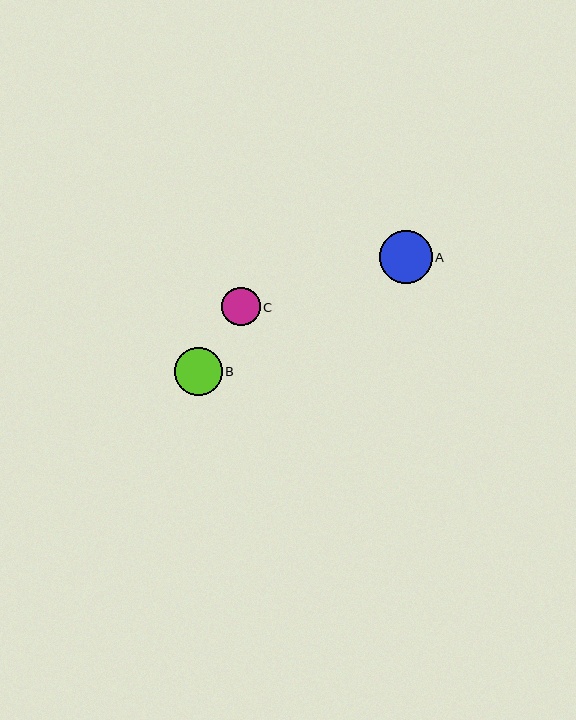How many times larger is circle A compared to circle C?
Circle A is approximately 1.4 times the size of circle C.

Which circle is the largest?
Circle A is the largest with a size of approximately 53 pixels.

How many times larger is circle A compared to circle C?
Circle A is approximately 1.4 times the size of circle C.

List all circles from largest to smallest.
From largest to smallest: A, B, C.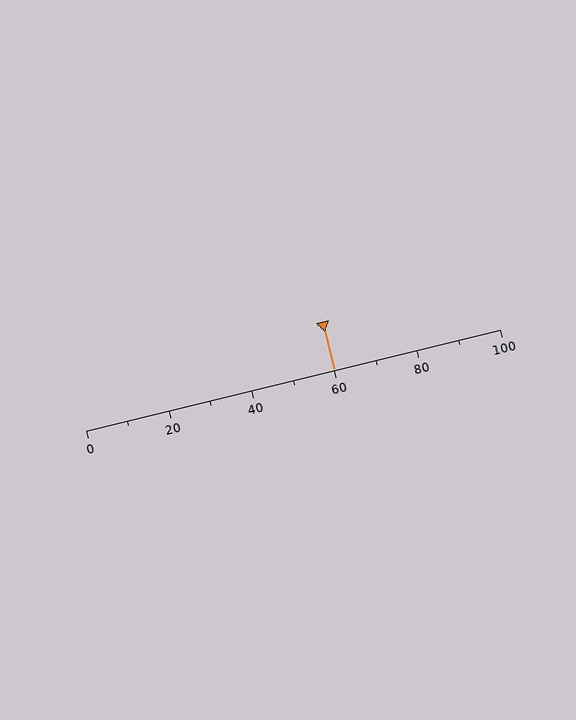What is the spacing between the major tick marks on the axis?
The major ticks are spaced 20 apart.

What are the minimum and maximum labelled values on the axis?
The axis runs from 0 to 100.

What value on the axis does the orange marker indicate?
The marker indicates approximately 60.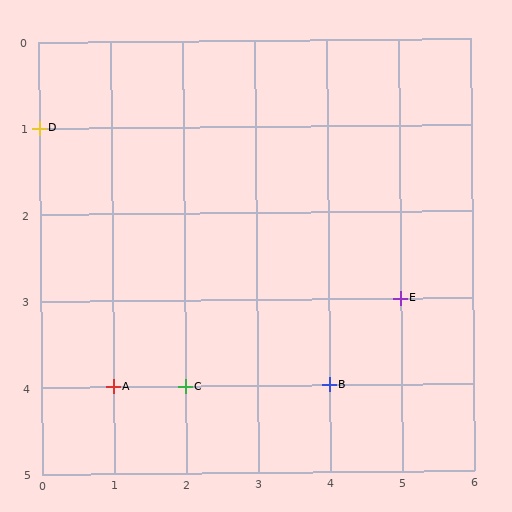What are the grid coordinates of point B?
Point B is at grid coordinates (4, 4).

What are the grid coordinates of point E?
Point E is at grid coordinates (5, 3).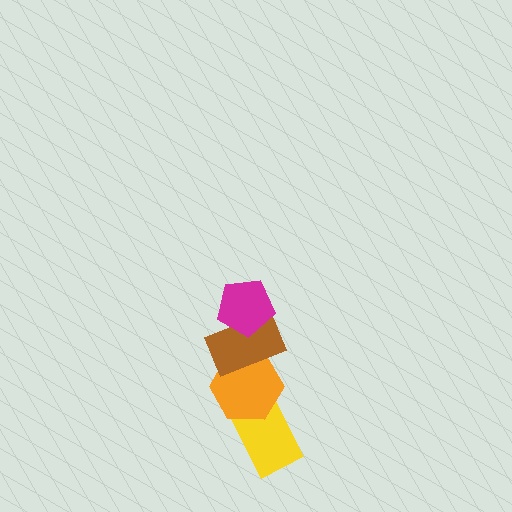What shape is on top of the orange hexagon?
The brown rectangle is on top of the orange hexagon.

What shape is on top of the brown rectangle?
The magenta pentagon is on top of the brown rectangle.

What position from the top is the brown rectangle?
The brown rectangle is 2nd from the top.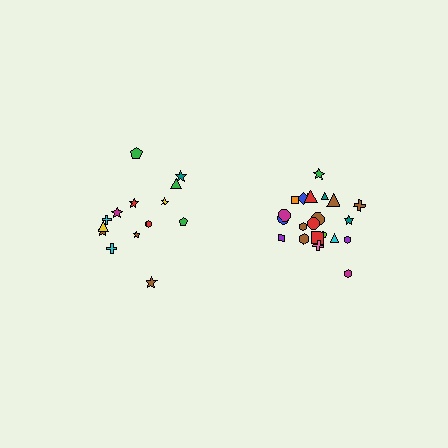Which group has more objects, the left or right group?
The right group.